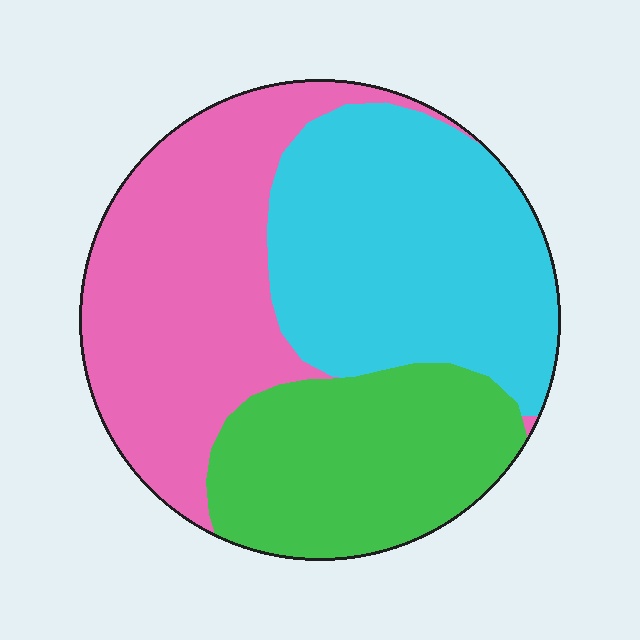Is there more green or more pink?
Pink.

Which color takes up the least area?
Green, at roughly 25%.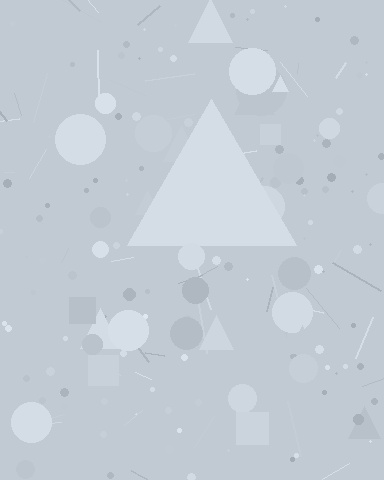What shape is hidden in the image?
A triangle is hidden in the image.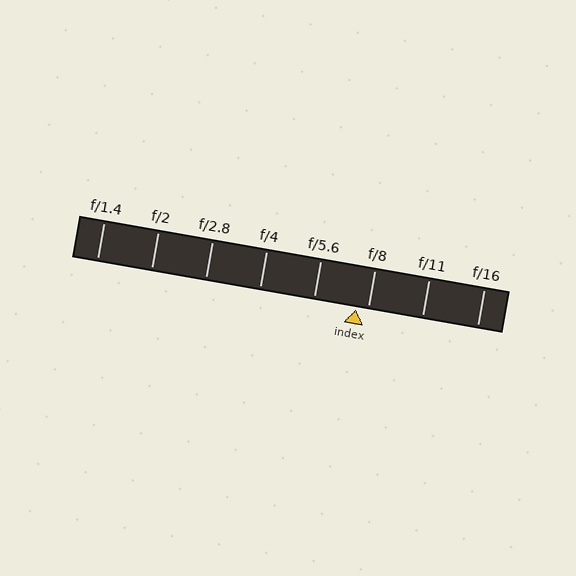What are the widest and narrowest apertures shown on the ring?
The widest aperture shown is f/1.4 and the narrowest is f/16.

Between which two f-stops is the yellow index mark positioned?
The index mark is between f/5.6 and f/8.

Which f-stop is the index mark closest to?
The index mark is closest to f/8.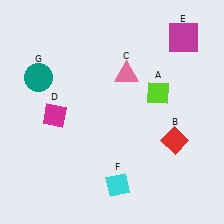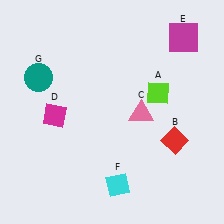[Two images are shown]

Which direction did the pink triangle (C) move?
The pink triangle (C) moved down.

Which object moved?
The pink triangle (C) moved down.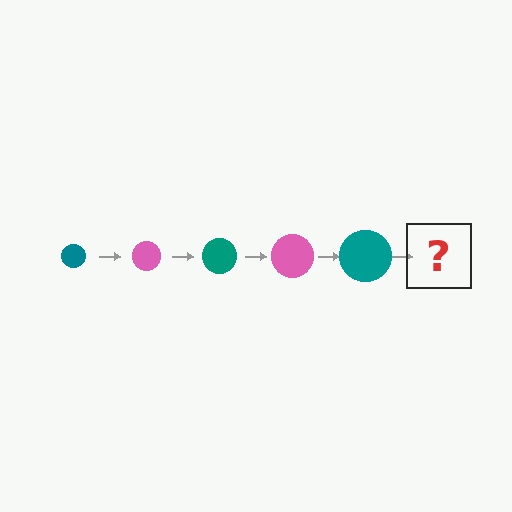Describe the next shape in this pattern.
It should be a pink circle, larger than the previous one.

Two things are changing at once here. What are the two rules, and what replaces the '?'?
The two rules are that the circle grows larger each step and the color cycles through teal and pink. The '?' should be a pink circle, larger than the previous one.